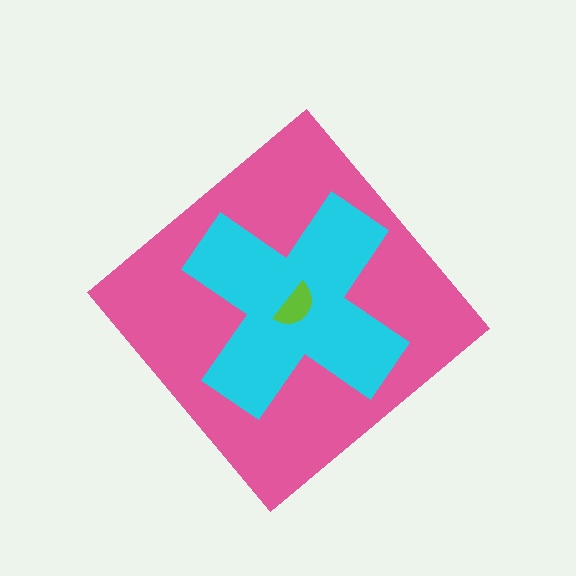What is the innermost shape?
The lime semicircle.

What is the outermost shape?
The pink diamond.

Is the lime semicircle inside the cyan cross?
Yes.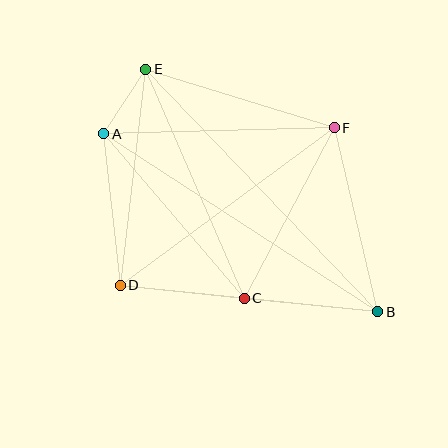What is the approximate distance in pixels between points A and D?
The distance between A and D is approximately 153 pixels.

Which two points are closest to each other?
Points A and E are closest to each other.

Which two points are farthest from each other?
Points B and E are farthest from each other.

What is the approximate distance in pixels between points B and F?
The distance between B and F is approximately 189 pixels.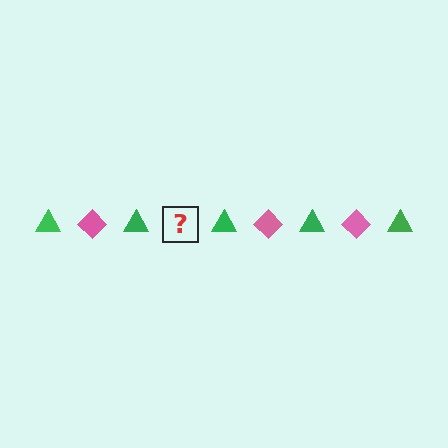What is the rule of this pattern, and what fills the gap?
The rule is that the pattern alternates between green triangle and pink diamond. The gap should be filled with a pink diamond.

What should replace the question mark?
The question mark should be replaced with a pink diamond.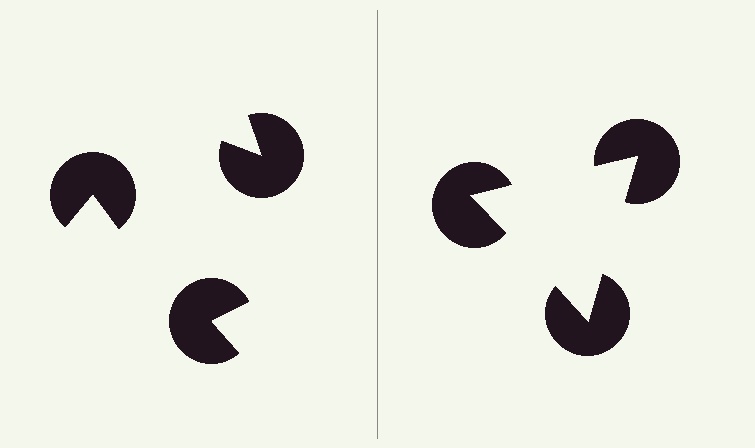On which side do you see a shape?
An illusory triangle appears on the right side. On the left side the wedge cuts are rotated, so no coherent shape forms.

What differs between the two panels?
The pac-man discs are positioned identically on both sides; only the wedge orientations differ. On the right they align to a triangle; on the left they are misaligned.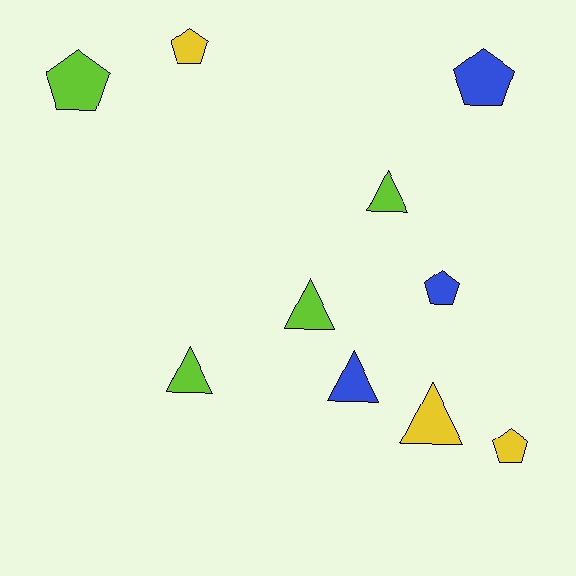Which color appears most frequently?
Lime, with 4 objects.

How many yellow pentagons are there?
There are 2 yellow pentagons.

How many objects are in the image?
There are 10 objects.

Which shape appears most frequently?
Triangle, with 5 objects.